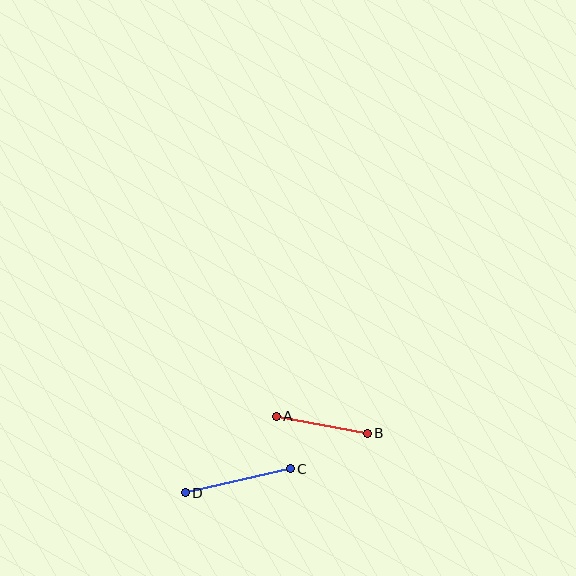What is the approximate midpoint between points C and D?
The midpoint is at approximately (238, 481) pixels.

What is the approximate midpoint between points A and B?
The midpoint is at approximately (322, 425) pixels.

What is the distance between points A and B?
The distance is approximately 92 pixels.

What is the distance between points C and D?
The distance is approximately 108 pixels.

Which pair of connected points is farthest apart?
Points C and D are farthest apart.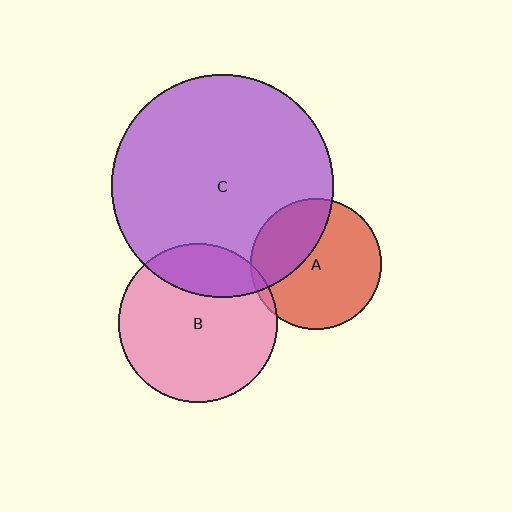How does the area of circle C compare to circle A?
Approximately 2.9 times.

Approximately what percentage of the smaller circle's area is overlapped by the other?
Approximately 25%.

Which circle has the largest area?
Circle C (purple).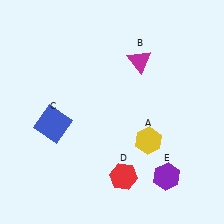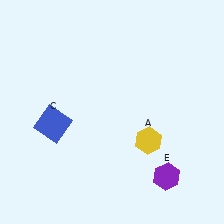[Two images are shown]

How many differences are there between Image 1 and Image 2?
There are 2 differences between the two images.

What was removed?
The red hexagon (D), the magenta triangle (B) were removed in Image 2.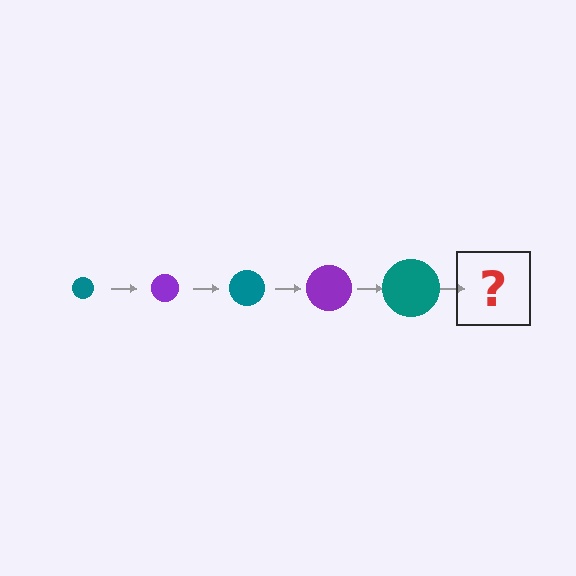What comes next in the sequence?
The next element should be a purple circle, larger than the previous one.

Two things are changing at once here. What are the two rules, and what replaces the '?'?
The two rules are that the circle grows larger each step and the color cycles through teal and purple. The '?' should be a purple circle, larger than the previous one.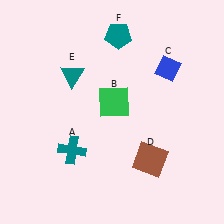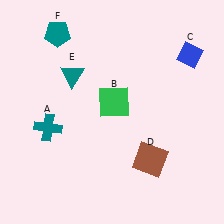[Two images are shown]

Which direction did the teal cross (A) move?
The teal cross (A) moved left.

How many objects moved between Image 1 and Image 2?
3 objects moved between the two images.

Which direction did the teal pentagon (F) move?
The teal pentagon (F) moved left.